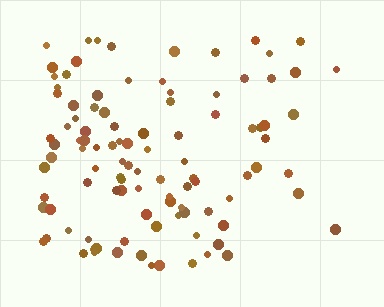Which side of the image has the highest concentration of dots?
The left.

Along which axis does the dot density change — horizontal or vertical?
Horizontal.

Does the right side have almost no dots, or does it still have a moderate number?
Still a moderate number, just noticeably fewer than the left.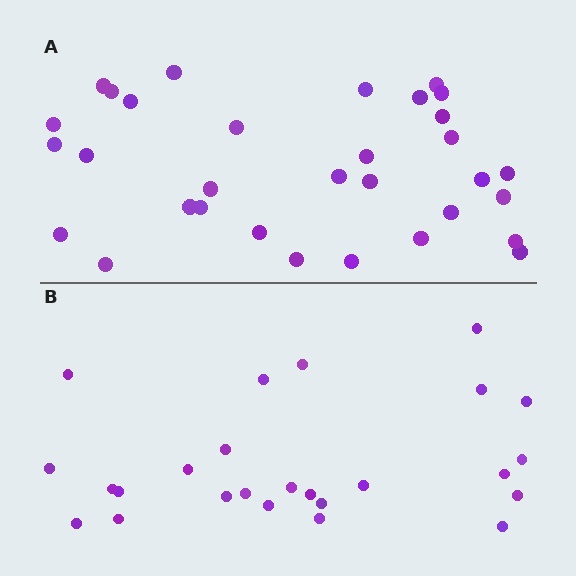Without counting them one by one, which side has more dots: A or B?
Region A (the top region) has more dots.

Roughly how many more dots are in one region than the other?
Region A has roughly 8 or so more dots than region B.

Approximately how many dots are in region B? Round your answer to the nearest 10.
About 20 dots. (The exact count is 25, which rounds to 20.)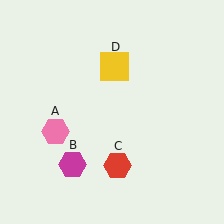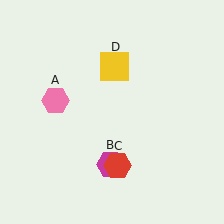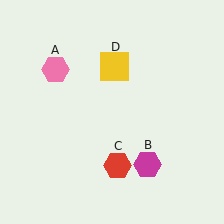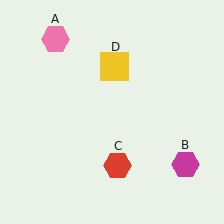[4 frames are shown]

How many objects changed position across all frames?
2 objects changed position: pink hexagon (object A), magenta hexagon (object B).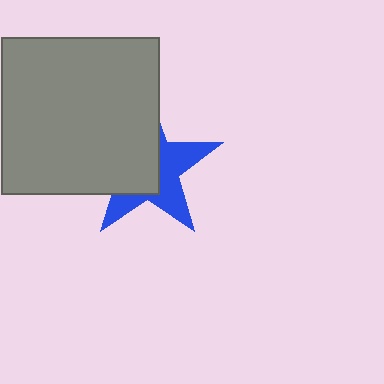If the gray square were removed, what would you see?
You would see the complete blue star.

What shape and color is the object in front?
The object in front is a gray square.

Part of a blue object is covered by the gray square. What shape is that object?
It is a star.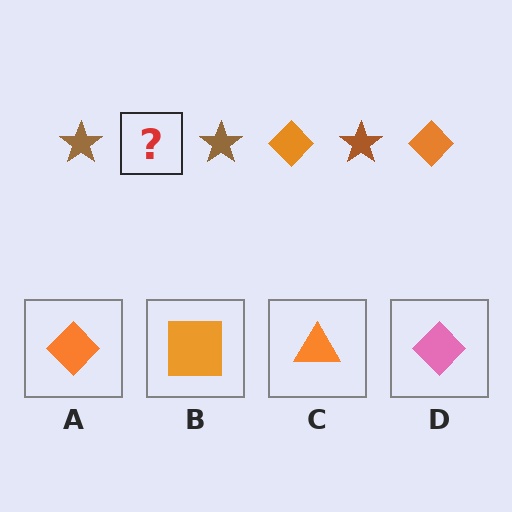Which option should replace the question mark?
Option A.